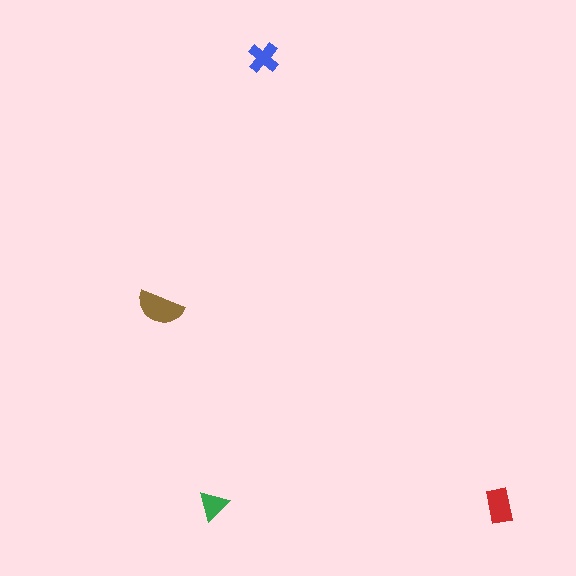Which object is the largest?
The brown semicircle.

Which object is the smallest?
The green triangle.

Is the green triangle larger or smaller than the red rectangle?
Smaller.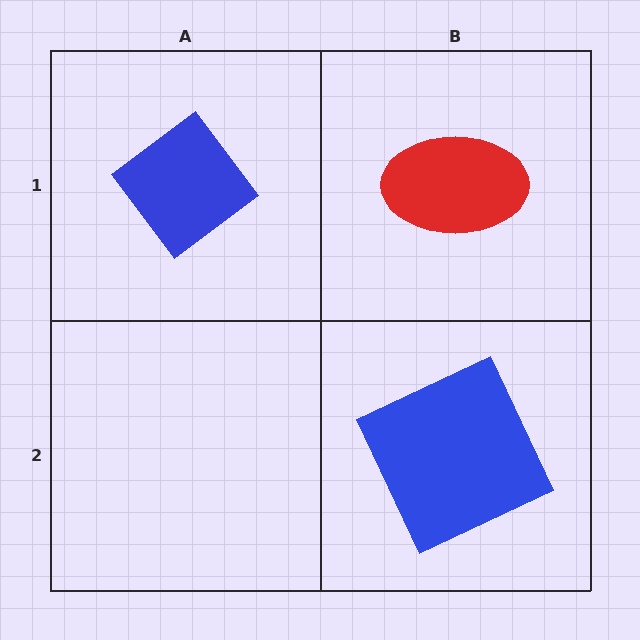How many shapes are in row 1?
2 shapes.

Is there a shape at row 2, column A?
No, that cell is empty.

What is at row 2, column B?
A blue square.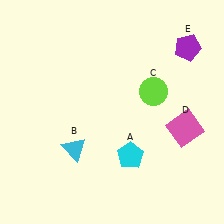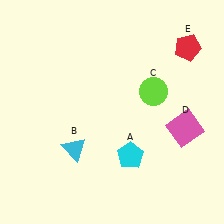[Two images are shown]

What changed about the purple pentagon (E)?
In Image 1, E is purple. In Image 2, it changed to red.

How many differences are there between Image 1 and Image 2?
There is 1 difference between the two images.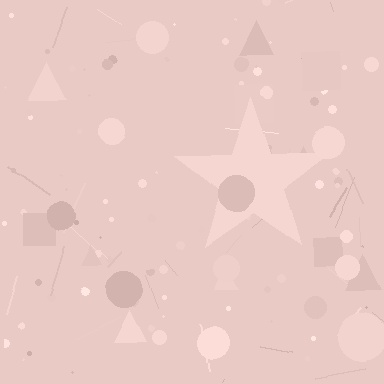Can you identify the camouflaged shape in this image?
The camouflaged shape is a star.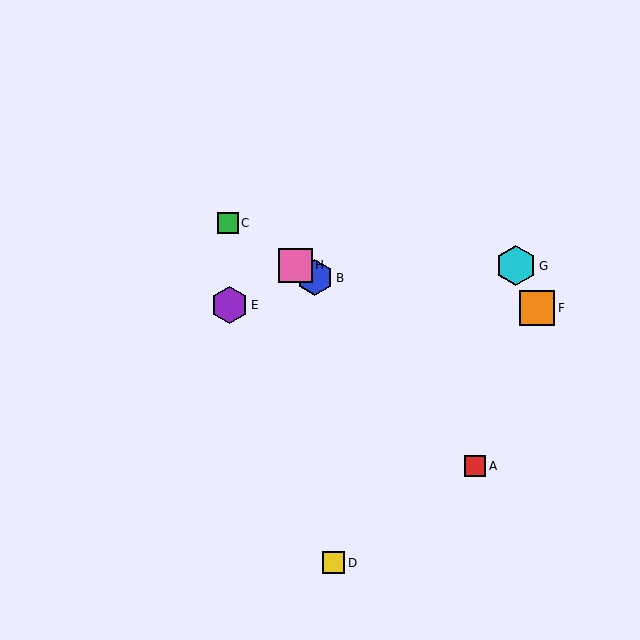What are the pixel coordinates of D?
Object D is at (334, 563).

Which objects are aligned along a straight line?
Objects B, C, H are aligned along a straight line.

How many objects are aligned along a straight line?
3 objects (B, C, H) are aligned along a straight line.